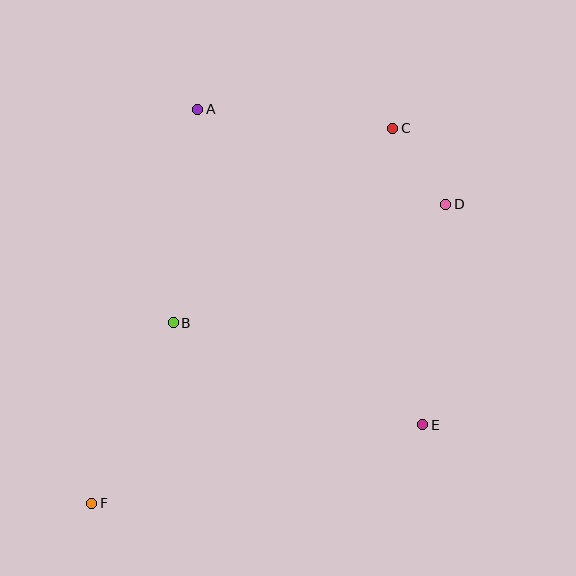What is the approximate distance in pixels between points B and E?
The distance between B and E is approximately 270 pixels.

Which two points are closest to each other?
Points C and D are closest to each other.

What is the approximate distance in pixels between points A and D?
The distance between A and D is approximately 266 pixels.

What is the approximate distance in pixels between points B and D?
The distance between B and D is approximately 297 pixels.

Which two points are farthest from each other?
Points C and F are farthest from each other.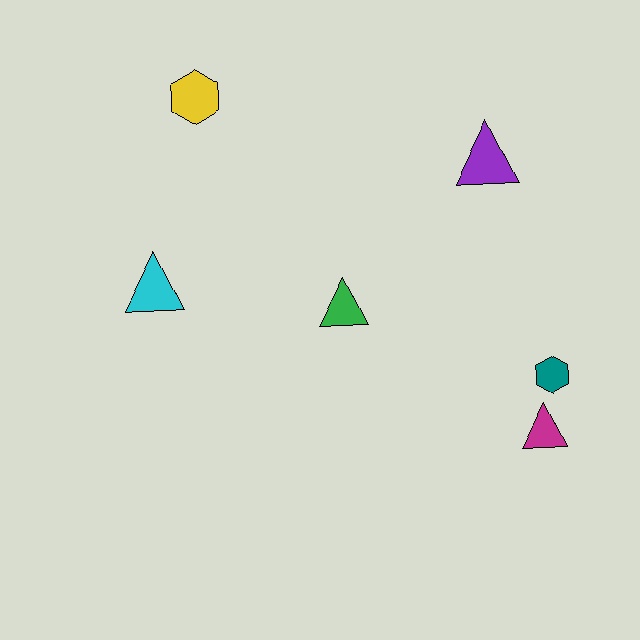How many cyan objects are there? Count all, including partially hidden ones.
There is 1 cyan object.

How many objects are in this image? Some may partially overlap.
There are 6 objects.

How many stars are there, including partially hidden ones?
There are no stars.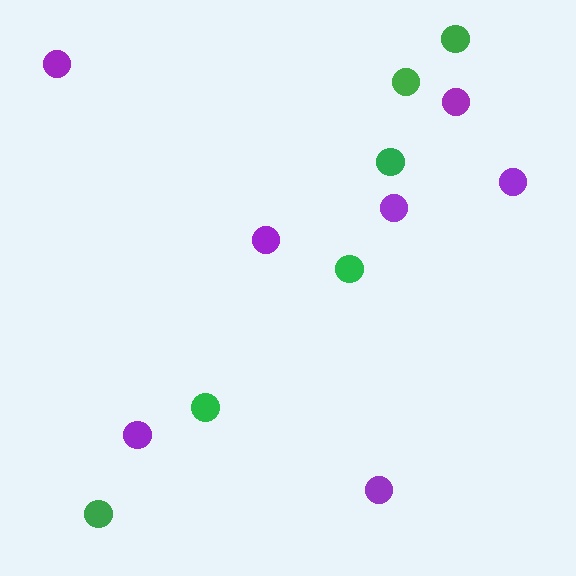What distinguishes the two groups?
There are 2 groups: one group of purple circles (7) and one group of green circles (6).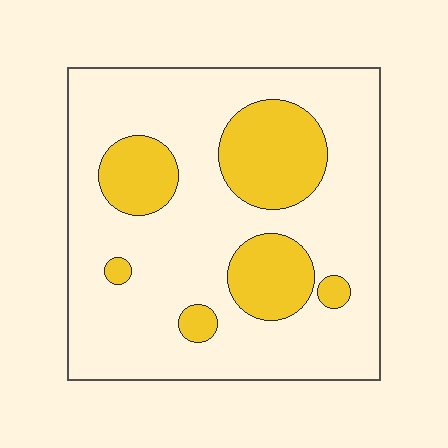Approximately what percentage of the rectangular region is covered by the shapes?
Approximately 25%.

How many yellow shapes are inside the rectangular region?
6.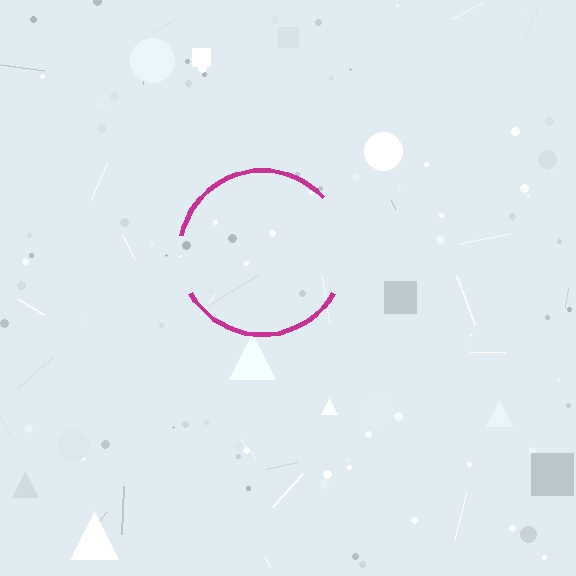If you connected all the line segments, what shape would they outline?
They would outline a circle.